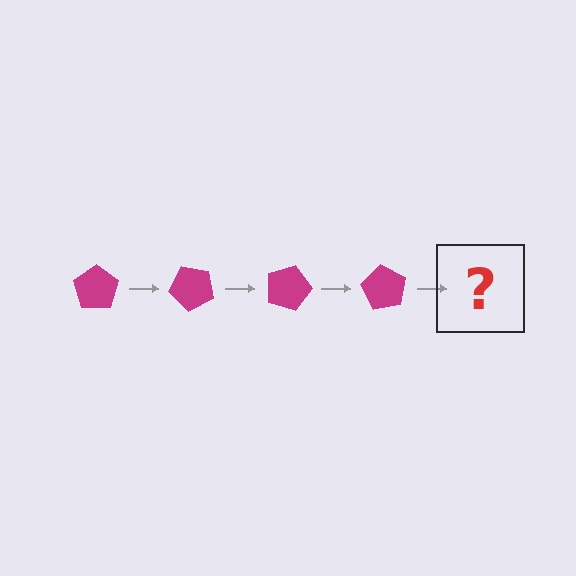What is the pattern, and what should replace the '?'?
The pattern is that the pentagon rotates 45 degrees each step. The '?' should be a magenta pentagon rotated 180 degrees.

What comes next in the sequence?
The next element should be a magenta pentagon rotated 180 degrees.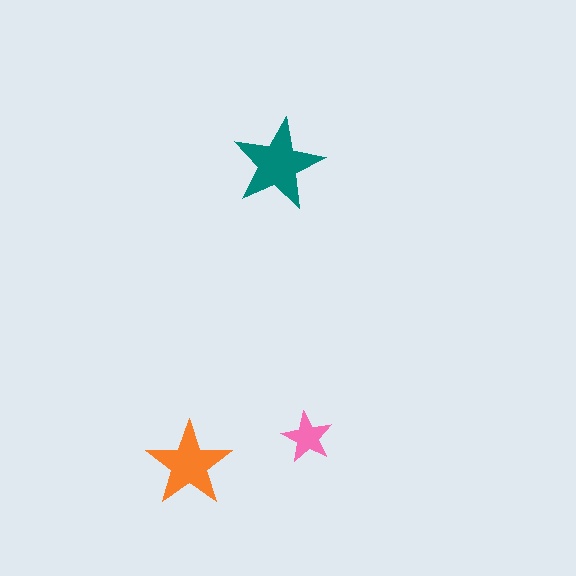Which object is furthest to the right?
The pink star is rightmost.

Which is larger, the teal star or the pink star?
The teal one.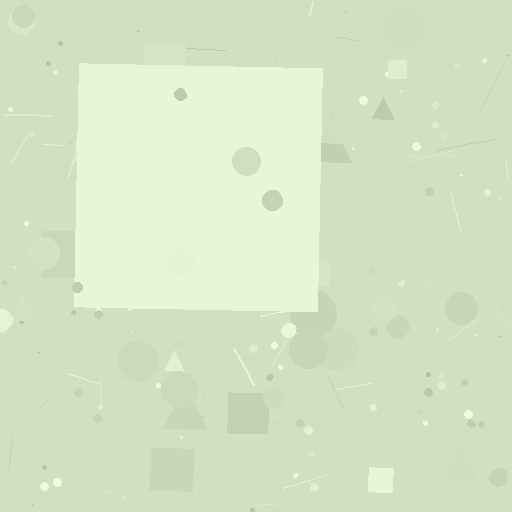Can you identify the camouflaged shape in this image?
The camouflaged shape is a square.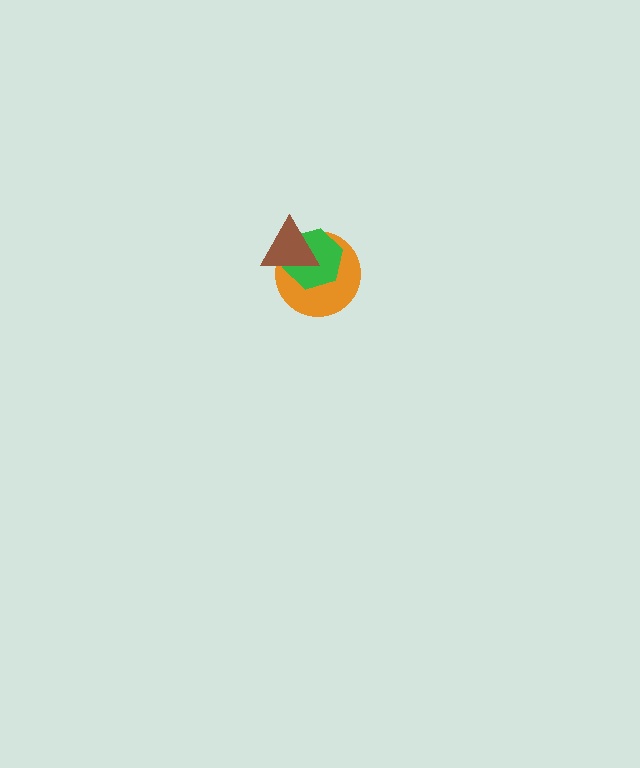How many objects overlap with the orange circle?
2 objects overlap with the orange circle.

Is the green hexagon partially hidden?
Yes, it is partially covered by another shape.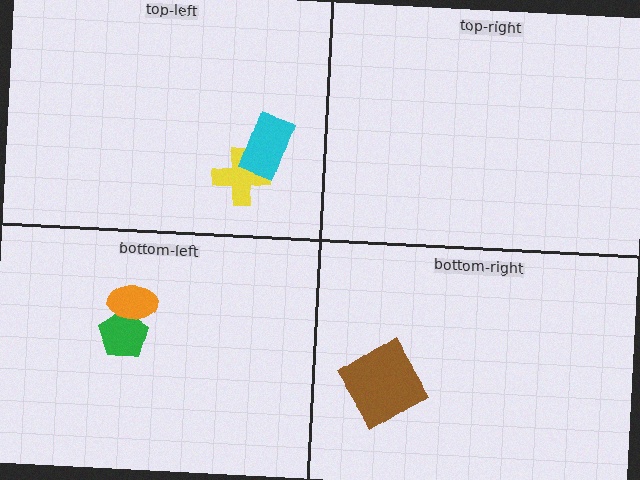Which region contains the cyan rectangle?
The top-left region.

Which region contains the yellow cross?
The top-left region.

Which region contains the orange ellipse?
The bottom-left region.